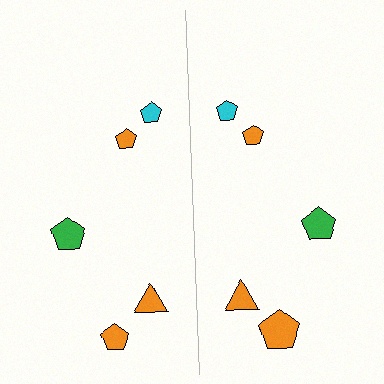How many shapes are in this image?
There are 10 shapes in this image.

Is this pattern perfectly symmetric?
No, the pattern is not perfectly symmetric. The orange pentagon on the right side has a different size than its mirror counterpart.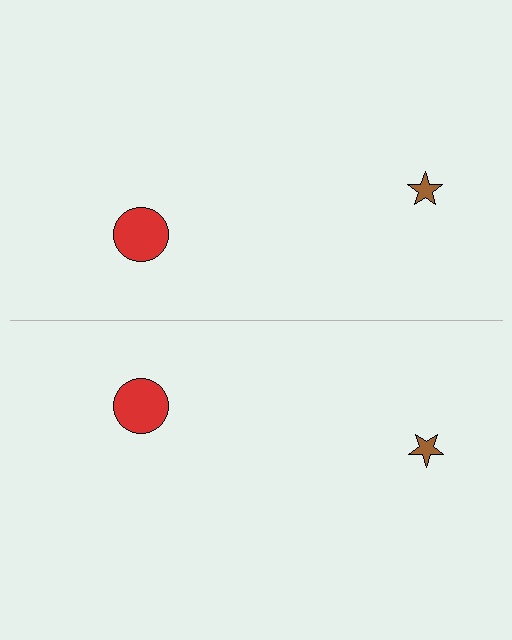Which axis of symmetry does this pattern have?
The pattern has a horizontal axis of symmetry running through the center of the image.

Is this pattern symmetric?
Yes, this pattern has bilateral (reflection) symmetry.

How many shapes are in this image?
There are 4 shapes in this image.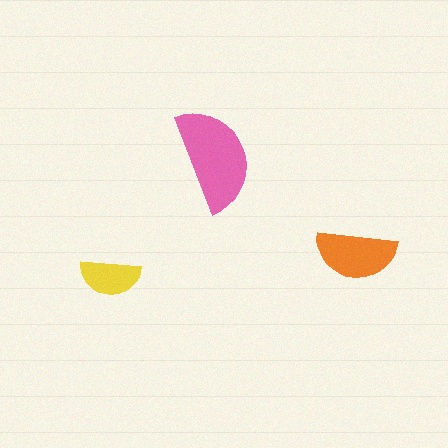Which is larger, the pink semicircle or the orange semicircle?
The pink one.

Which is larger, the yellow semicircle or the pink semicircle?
The pink one.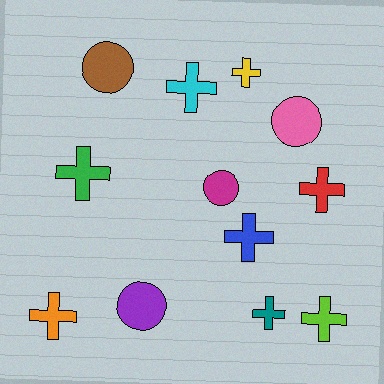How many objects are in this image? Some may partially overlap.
There are 12 objects.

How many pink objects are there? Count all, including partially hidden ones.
There is 1 pink object.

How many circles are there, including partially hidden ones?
There are 4 circles.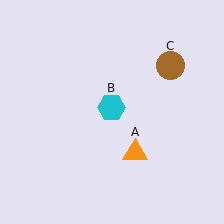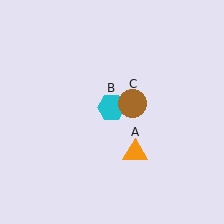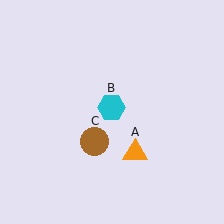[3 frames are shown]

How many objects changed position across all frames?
1 object changed position: brown circle (object C).